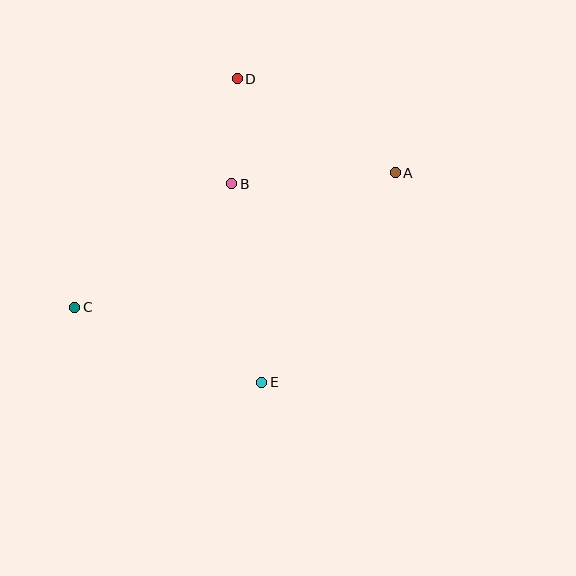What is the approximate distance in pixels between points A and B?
The distance between A and B is approximately 164 pixels.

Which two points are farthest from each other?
Points A and C are farthest from each other.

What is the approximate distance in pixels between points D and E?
The distance between D and E is approximately 305 pixels.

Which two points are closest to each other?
Points B and D are closest to each other.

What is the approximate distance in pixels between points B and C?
The distance between B and C is approximately 200 pixels.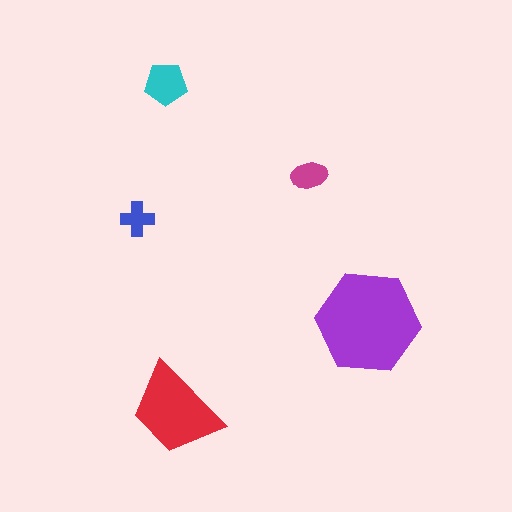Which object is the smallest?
The blue cross.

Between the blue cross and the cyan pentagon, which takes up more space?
The cyan pentagon.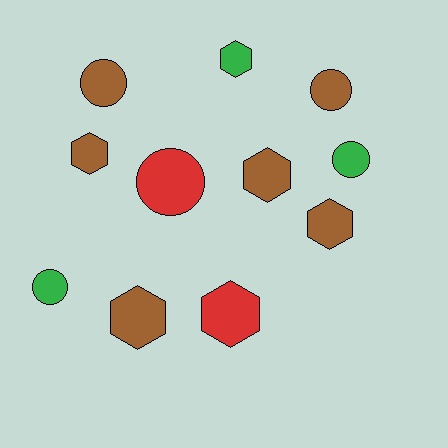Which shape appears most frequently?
Hexagon, with 6 objects.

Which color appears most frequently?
Brown, with 6 objects.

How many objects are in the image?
There are 11 objects.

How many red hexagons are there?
There is 1 red hexagon.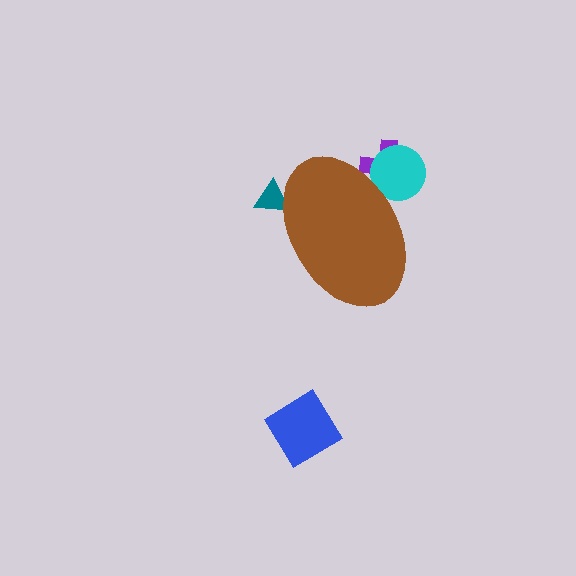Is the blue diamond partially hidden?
No, the blue diamond is fully visible.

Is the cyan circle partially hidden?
Yes, the cyan circle is partially hidden behind the brown ellipse.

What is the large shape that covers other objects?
A brown ellipse.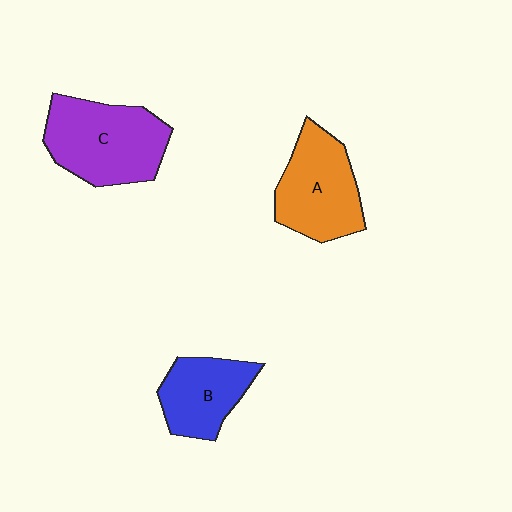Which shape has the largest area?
Shape C (purple).